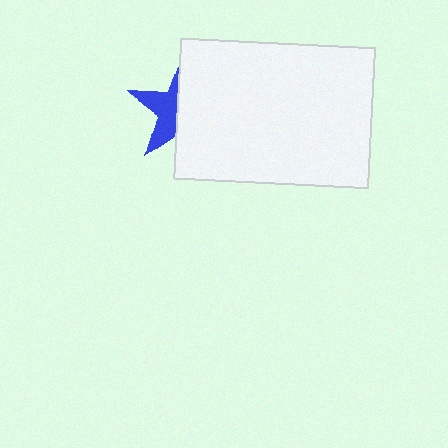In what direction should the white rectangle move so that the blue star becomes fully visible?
The white rectangle should move right. That is the shortest direction to clear the overlap and leave the blue star fully visible.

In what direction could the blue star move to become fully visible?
The blue star could move left. That would shift it out from behind the white rectangle entirely.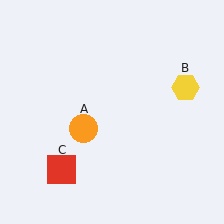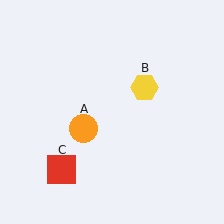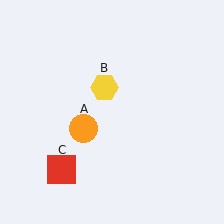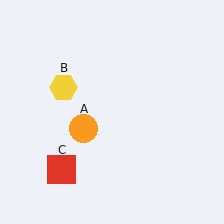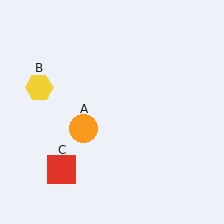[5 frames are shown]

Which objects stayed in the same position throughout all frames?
Orange circle (object A) and red square (object C) remained stationary.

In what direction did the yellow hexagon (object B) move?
The yellow hexagon (object B) moved left.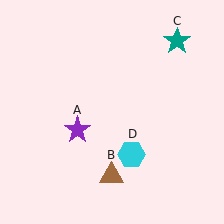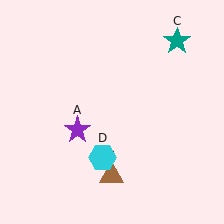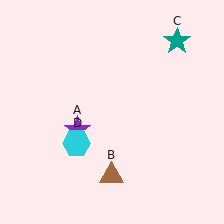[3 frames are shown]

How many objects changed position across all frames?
1 object changed position: cyan hexagon (object D).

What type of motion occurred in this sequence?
The cyan hexagon (object D) rotated clockwise around the center of the scene.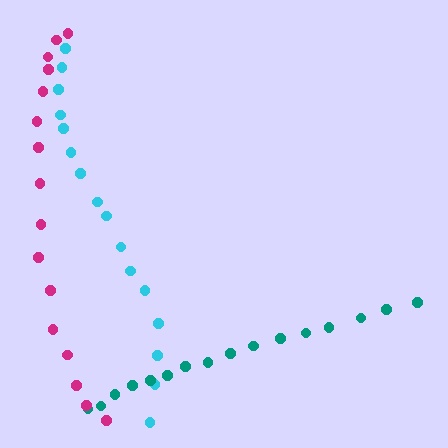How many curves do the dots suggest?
There are 3 distinct paths.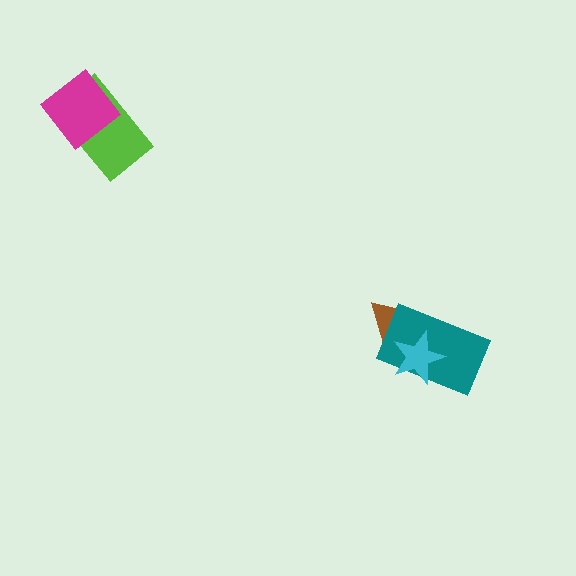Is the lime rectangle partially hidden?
Yes, it is partially covered by another shape.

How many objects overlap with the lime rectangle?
1 object overlaps with the lime rectangle.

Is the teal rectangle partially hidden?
Yes, it is partially covered by another shape.